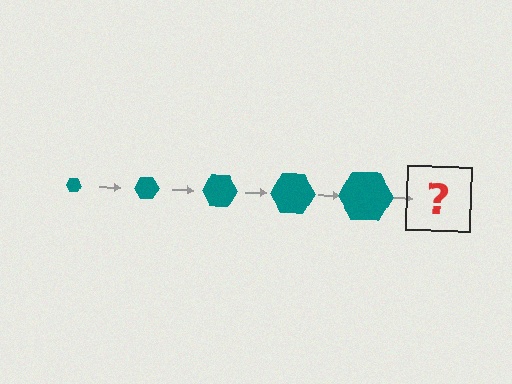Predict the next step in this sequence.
The next step is a teal hexagon, larger than the previous one.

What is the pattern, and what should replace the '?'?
The pattern is that the hexagon gets progressively larger each step. The '?' should be a teal hexagon, larger than the previous one.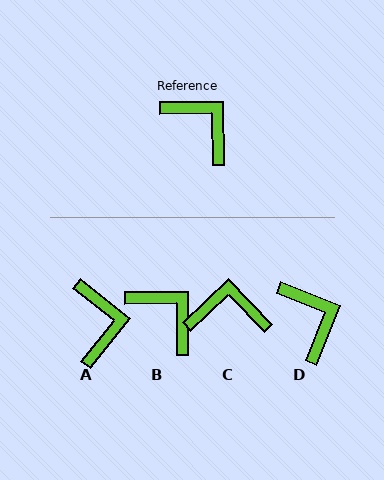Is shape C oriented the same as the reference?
No, it is off by about 43 degrees.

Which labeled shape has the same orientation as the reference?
B.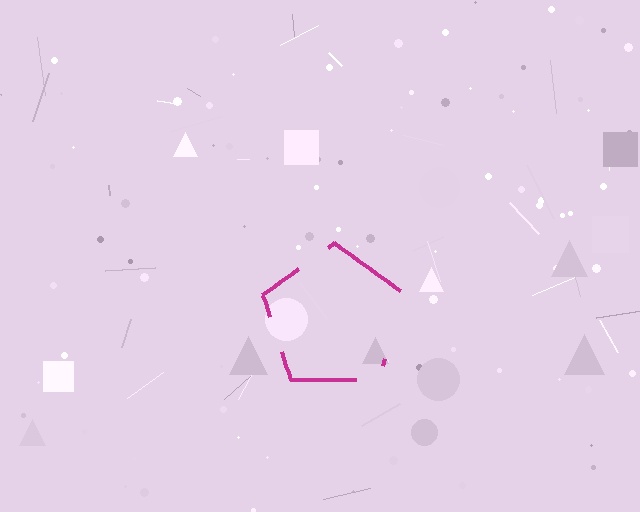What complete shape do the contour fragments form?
The contour fragments form a pentagon.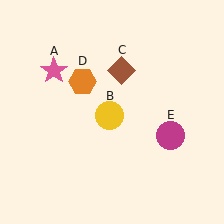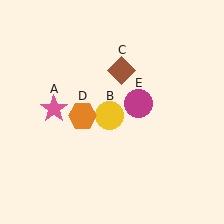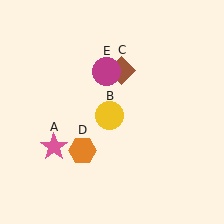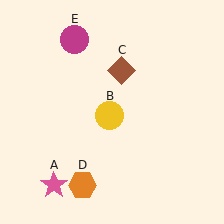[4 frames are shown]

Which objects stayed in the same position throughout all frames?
Yellow circle (object B) and brown diamond (object C) remained stationary.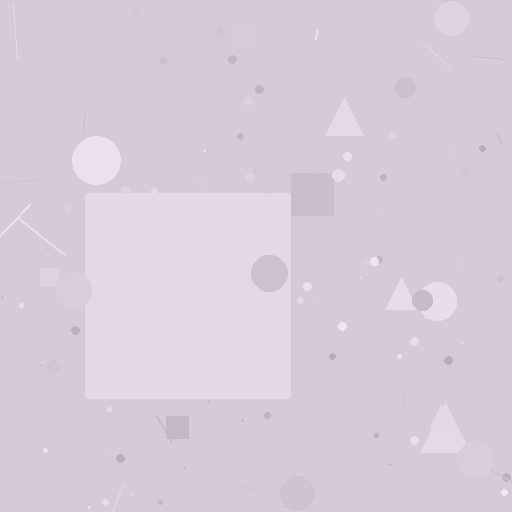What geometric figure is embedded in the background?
A square is embedded in the background.